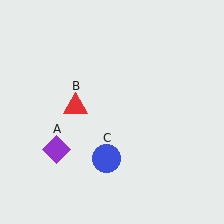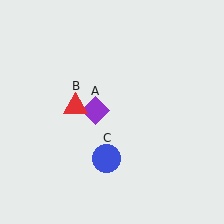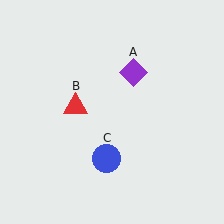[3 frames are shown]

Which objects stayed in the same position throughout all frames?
Red triangle (object B) and blue circle (object C) remained stationary.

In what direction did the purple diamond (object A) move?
The purple diamond (object A) moved up and to the right.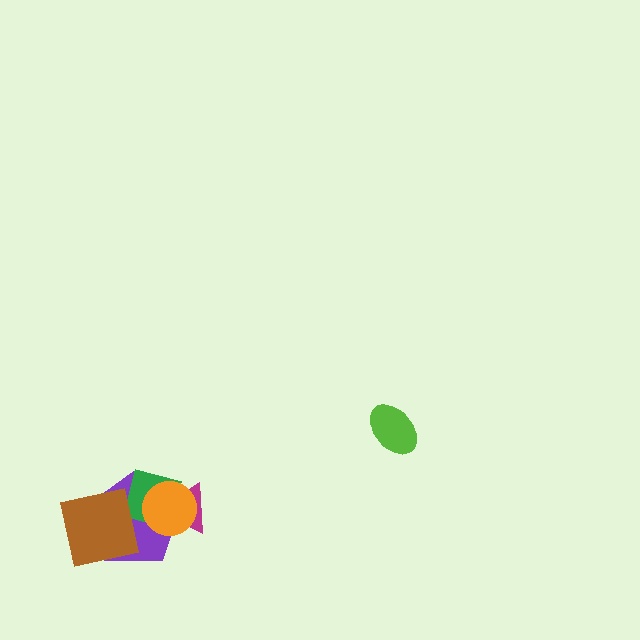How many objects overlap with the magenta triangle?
3 objects overlap with the magenta triangle.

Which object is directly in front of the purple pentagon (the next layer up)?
The green square is directly in front of the purple pentagon.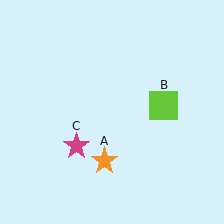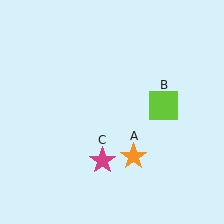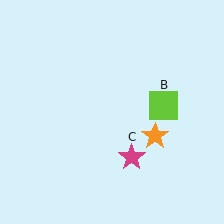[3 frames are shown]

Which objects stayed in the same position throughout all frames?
Lime square (object B) remained stationary.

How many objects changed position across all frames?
2 objects changed position: orange star (object A), magenta star (object C).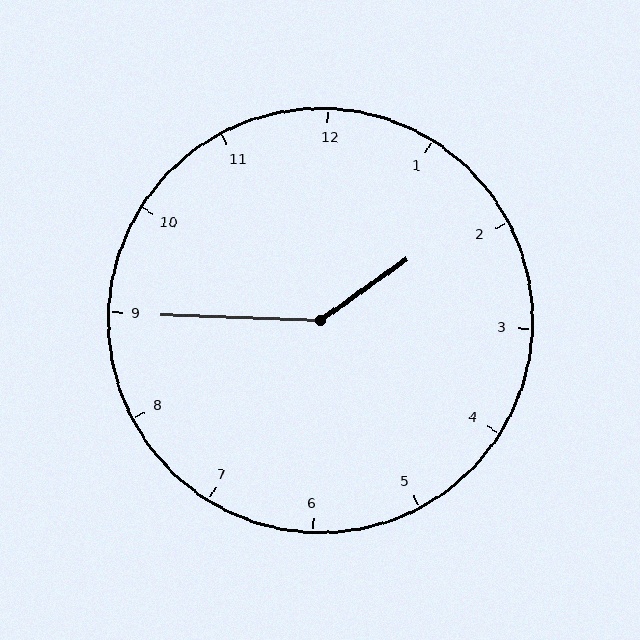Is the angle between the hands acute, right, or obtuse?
It is obtuse.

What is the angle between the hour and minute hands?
Approximately 142 degrees.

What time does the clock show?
1:45.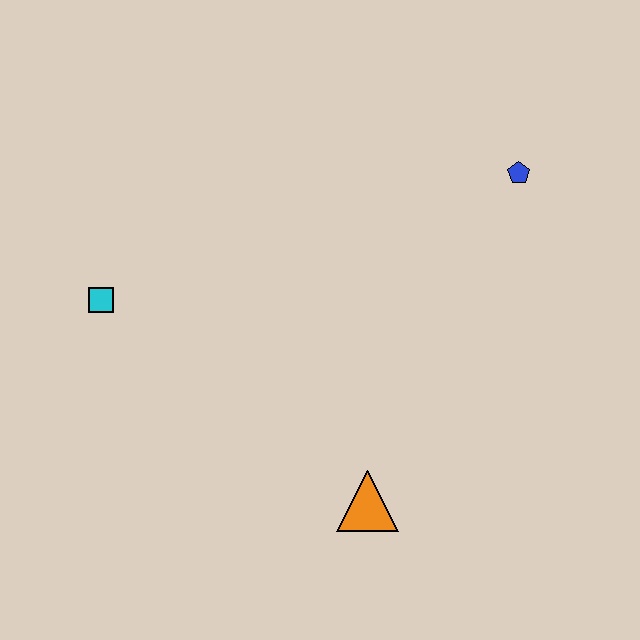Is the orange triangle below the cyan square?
Yes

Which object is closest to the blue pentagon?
The orange triangle is closest to the blue pentagon.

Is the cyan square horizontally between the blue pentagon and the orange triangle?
No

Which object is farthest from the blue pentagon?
The cyan square is farthest from the blue pentagon.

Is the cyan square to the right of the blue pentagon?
No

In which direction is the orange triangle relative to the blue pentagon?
The orange triangle is below the blue pentagon.